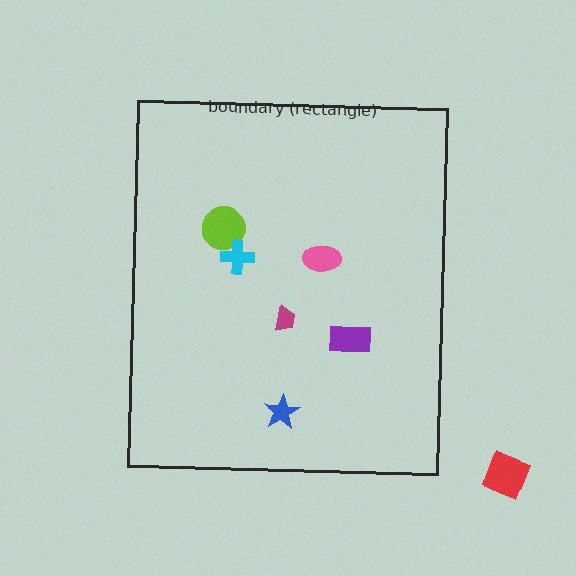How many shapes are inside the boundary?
6 inside, 1 outside.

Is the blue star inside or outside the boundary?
Inside.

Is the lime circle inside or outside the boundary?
Inside.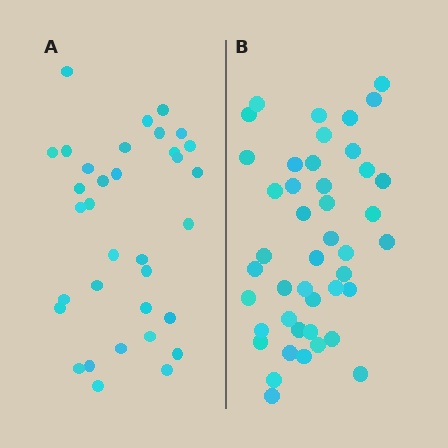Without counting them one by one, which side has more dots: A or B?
Region B (the right region) has more dots.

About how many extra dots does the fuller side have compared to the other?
Region B has roughly 10 or so more dots than region A.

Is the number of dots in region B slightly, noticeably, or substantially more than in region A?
Region B has noticeably more, but not dramatically so. The ratio is roughly 1.3 to 1.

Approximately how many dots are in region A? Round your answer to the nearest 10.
About 30 dots. (The exact count is 34, which rounds to 30.)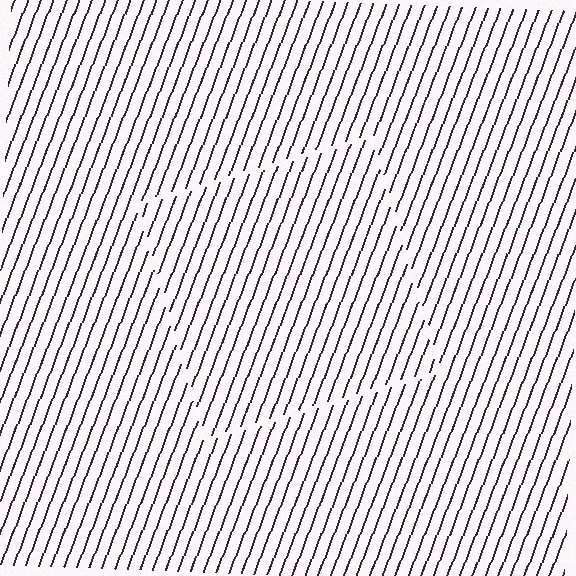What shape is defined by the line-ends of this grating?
An illusory square. The interior of the shape contains the same grating, shifted by half a period — the contour is defined by the phase discontinuity where line-ends from the inner and outer gratings abut.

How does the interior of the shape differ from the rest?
The interior of the shape contains the same grating, shifted by half a period — the contour is defined by the phase discontinuity where line-ends from the inner and outer gratings abut.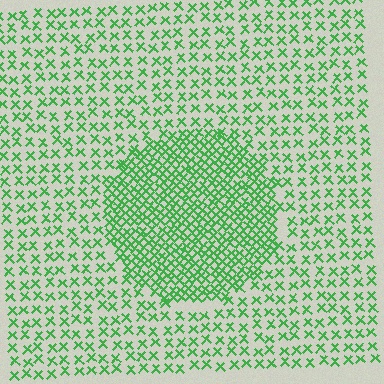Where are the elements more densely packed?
The elements are more densely packed inside the circle boundary.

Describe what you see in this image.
The image contains small green elements arranged at two different densities. A circle-shaped region is visible where the elements are more densely packed than the surrounding area.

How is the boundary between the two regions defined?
The boundary is defined by a change in element density (approximately 2.2x ratio). All elements are the same color, size, and shape.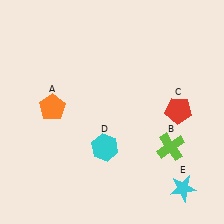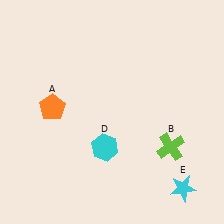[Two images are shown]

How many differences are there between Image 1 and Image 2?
There is 1 difference between the two images.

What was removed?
The red pentagon (C) was removed in Image 2.